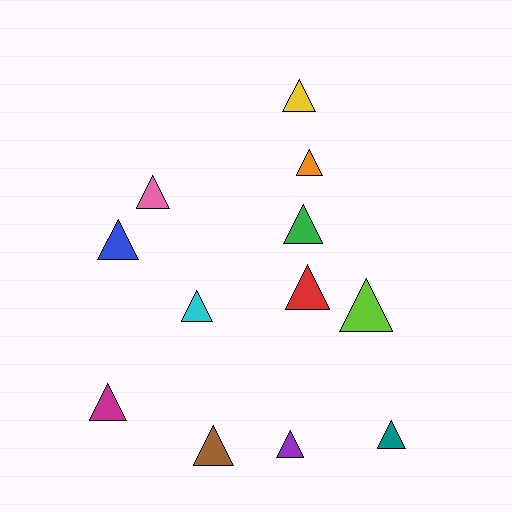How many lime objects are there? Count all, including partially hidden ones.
There is 1 lime object.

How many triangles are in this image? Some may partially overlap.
There are 12 triangles.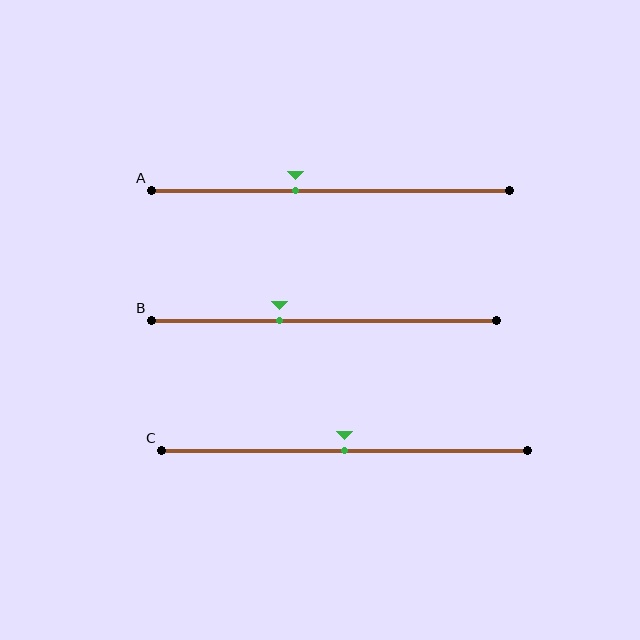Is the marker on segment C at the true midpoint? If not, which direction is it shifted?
Yes, the marker on segment C is at the true midpoint.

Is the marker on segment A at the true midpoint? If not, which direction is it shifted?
No, the marker on segment A is shifted to the left by about 10% of the segment length.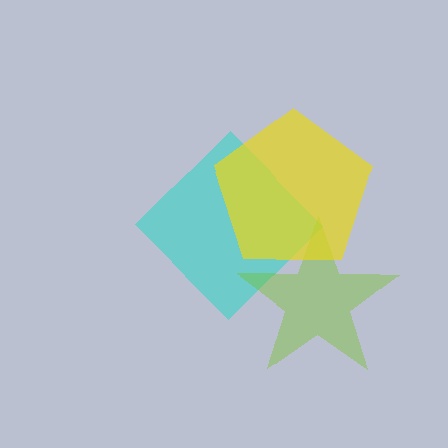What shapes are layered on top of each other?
The layered shapes are: a cyan diamond, a lime star, a yellow pentagon.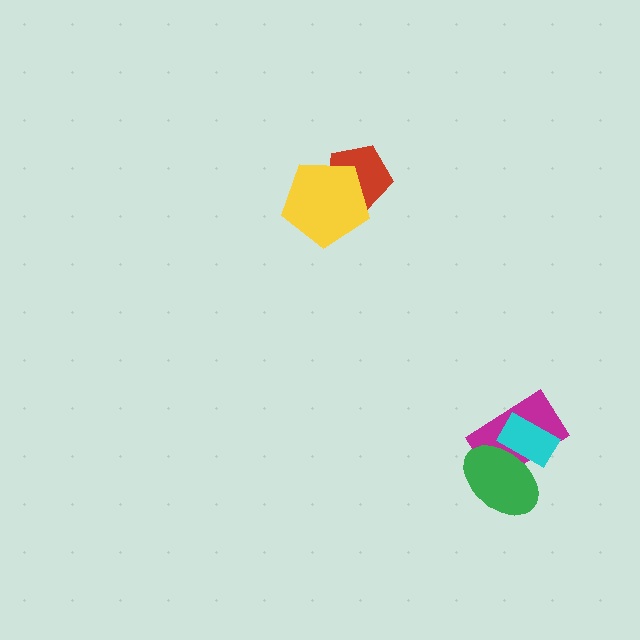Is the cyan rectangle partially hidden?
Yes, it is partially covered by another shape.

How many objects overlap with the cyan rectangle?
2 objects overlap with the cyan rectangle.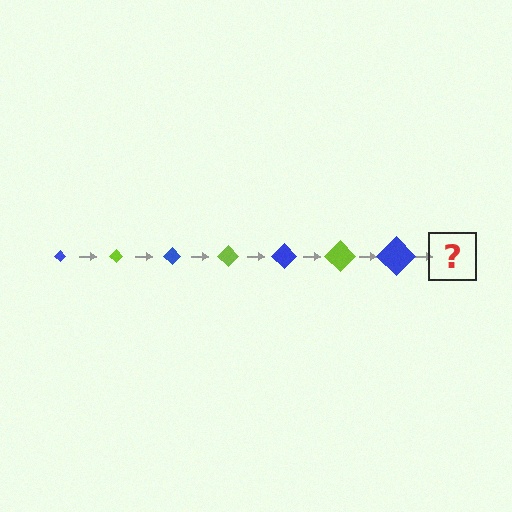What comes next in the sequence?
The next element should be a lime diamond, larger than the previous one.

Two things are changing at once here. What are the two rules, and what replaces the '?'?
The two rules are that the diamond grows larger each step and the color cycles through blue and lime. The '?' should be a lime diamond, larger than the previous one.